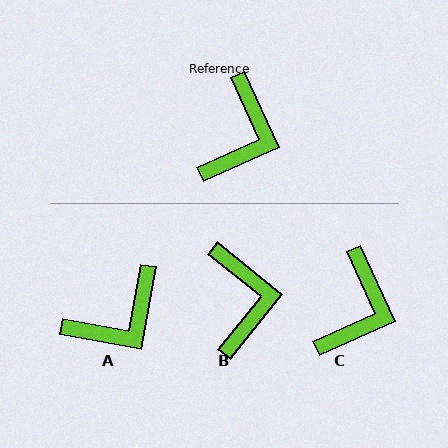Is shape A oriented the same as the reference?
No, it is off by about 35 degrees.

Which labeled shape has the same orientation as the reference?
C.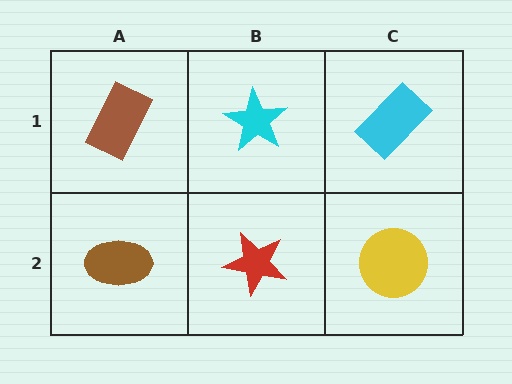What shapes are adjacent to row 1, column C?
A yellow circle (row 2, column C), a cyan star (row 1, column B).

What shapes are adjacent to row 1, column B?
A red star (row 2, column B), a brown rectangle (row 1, column A), a cyan rectangle (row 1, column C).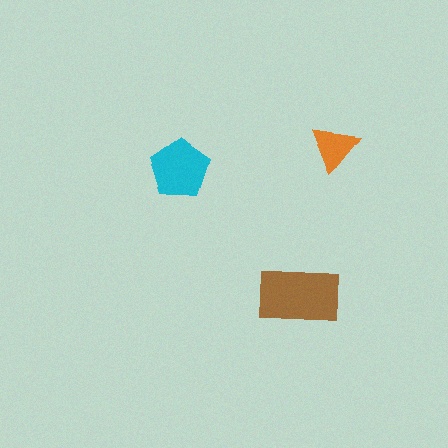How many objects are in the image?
There are 3 objects in the image.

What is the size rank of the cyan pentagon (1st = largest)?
2nd.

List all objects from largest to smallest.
The brown rectangle, the cyan pentagon, the orange triangle.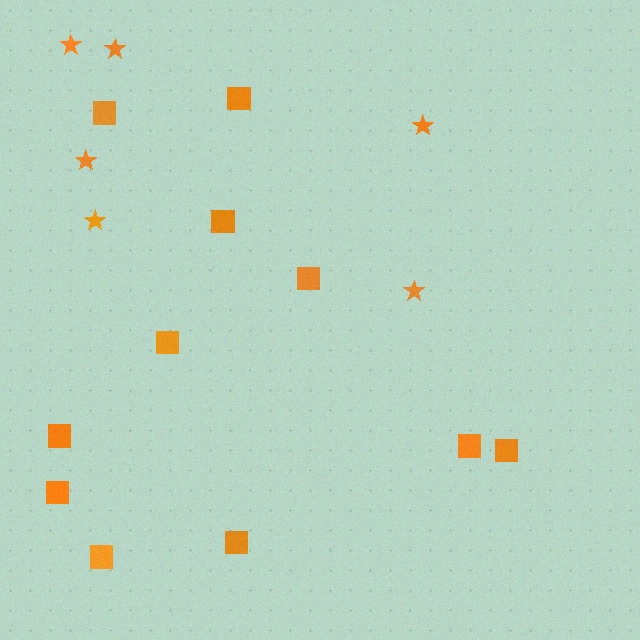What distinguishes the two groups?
There are 2 groups: one group of squares (11) and one group of stars (6).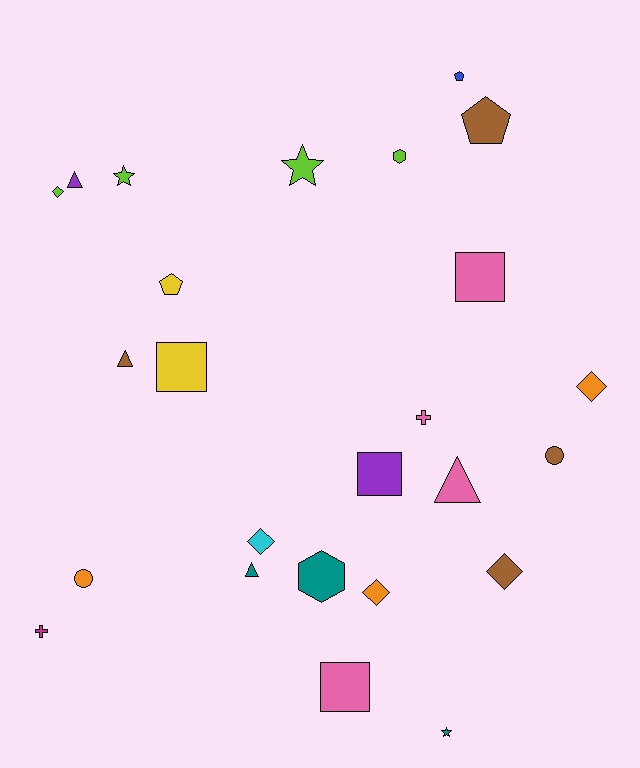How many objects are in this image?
There are 25 objects.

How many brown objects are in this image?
There are 4 brown objects.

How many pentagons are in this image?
There are 3 pentagons.